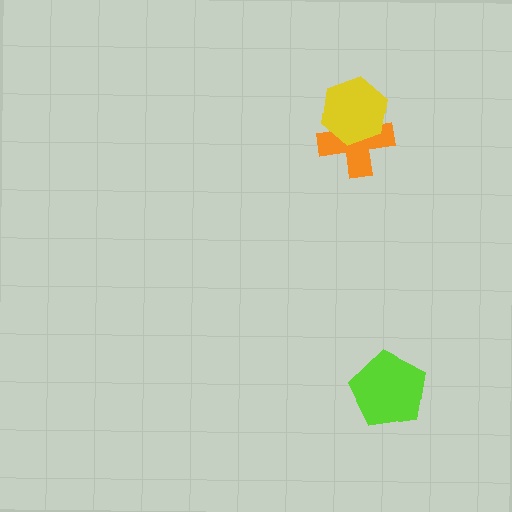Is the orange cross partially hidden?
Yes, it is partially covered by another shape.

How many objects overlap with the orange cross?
1 object overlaps with the orange cross.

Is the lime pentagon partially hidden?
No, no other shape covers it.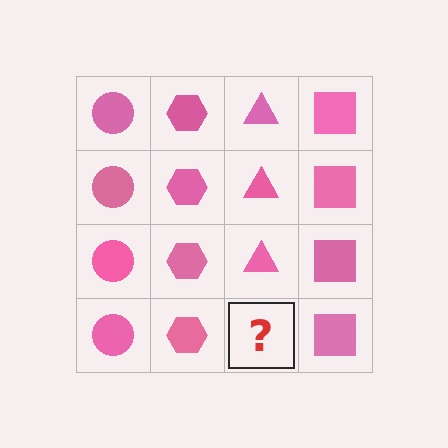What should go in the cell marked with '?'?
The missing cell should contain a pink triangle.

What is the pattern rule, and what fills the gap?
The rule is that each column has a consistent shape. The gap should be filled with a pink triangle.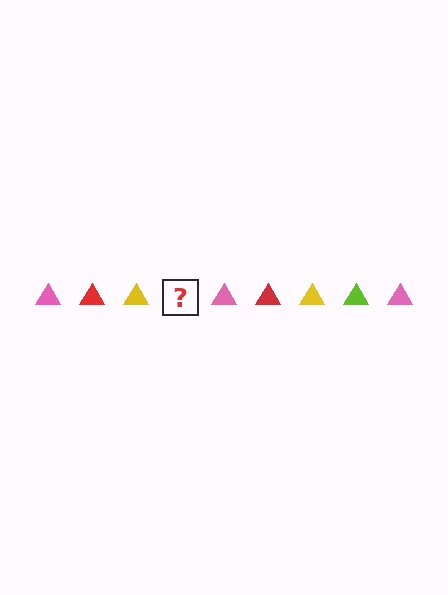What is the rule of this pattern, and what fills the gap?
The rule is that the pattern cycles through pink, red, yellow, lime triangles. The gap should be filled with a lime triangle.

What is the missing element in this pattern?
The missing element is a lime triangle.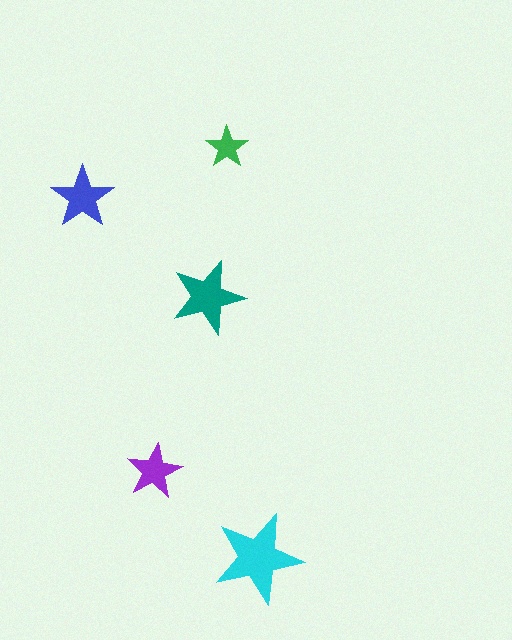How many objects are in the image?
There are 5 objects in the image.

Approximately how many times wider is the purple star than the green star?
About 1.5 times wider.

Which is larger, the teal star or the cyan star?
The cyan one.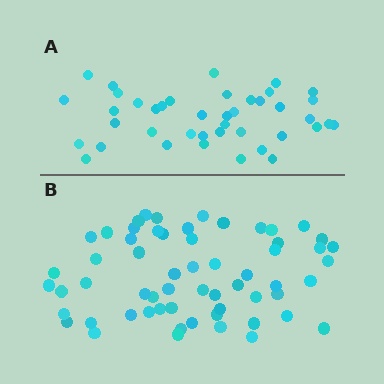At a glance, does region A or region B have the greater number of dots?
Region B (the bottom region) has more dots.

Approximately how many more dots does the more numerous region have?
Region B has approximately 20 more dots than region A.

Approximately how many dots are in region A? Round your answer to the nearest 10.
About 40 dots. (The exact count is 41, which rounds to 40.)